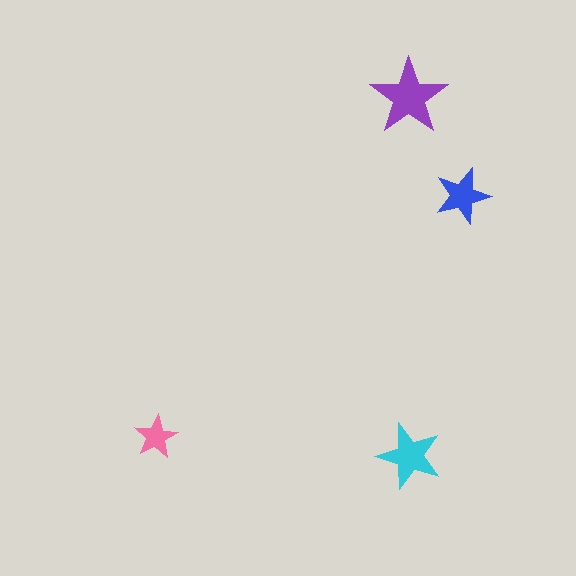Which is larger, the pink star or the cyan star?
The cyan one.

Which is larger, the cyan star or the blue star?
The cyan one.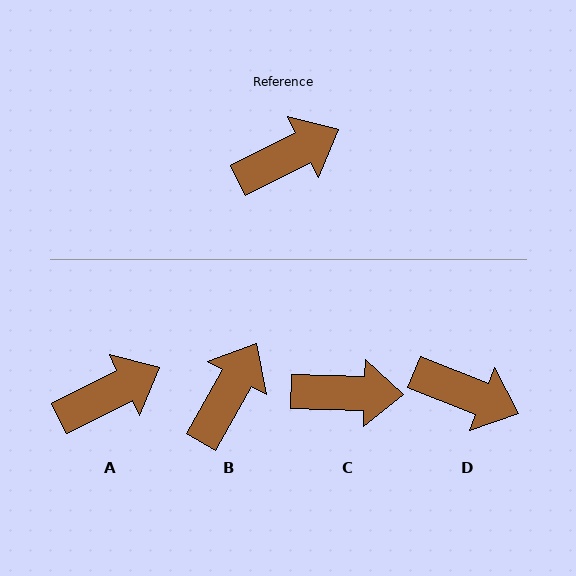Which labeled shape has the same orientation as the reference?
A.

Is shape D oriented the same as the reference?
No, it is off by about 49 degrees.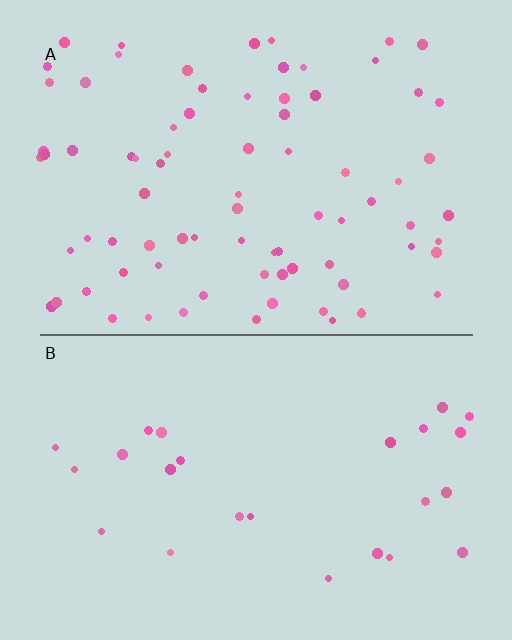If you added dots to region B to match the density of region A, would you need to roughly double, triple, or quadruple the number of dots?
Approximately triple.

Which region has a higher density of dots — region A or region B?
A (the top).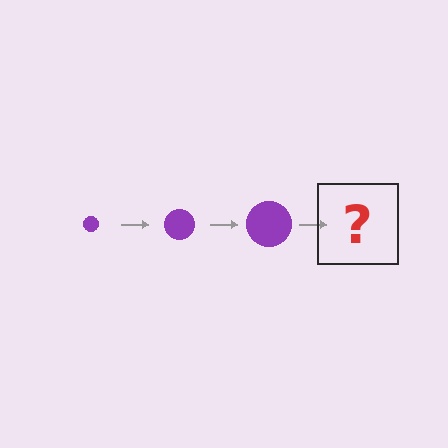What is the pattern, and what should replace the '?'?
The pattern is that the circle gets progressively larger each step. The '?' should be a purple circle, larger than the previous one.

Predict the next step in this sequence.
The next step is a purple circle, larger than the previous one.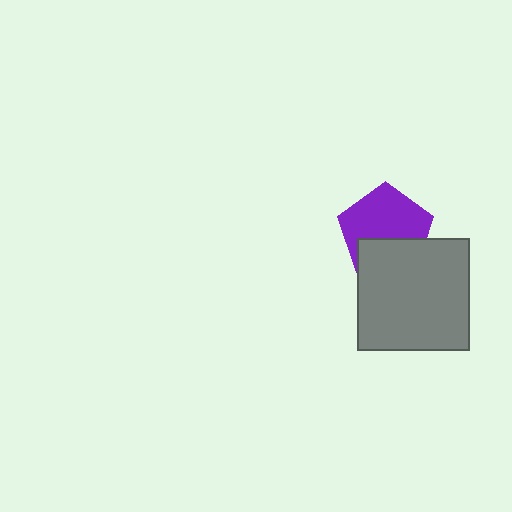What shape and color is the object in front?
The object in front is a gray square.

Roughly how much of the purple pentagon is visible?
About half of it is visible (roughly 63%).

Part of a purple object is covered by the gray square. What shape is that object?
It is a pentagon.